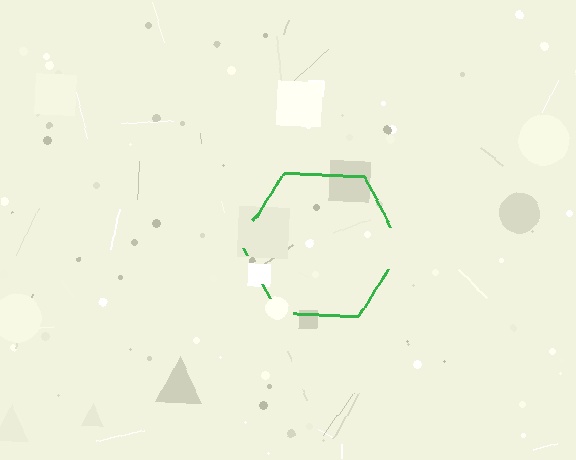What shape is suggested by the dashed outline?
The dashed outline suggests a hexagon.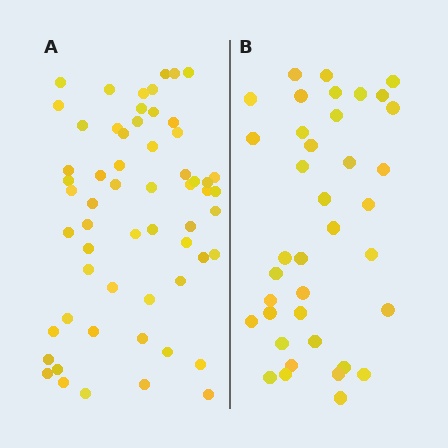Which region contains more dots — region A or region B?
Region A (the left region) has more dots.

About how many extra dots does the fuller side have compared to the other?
Region A has approximately 20 more dots than region B.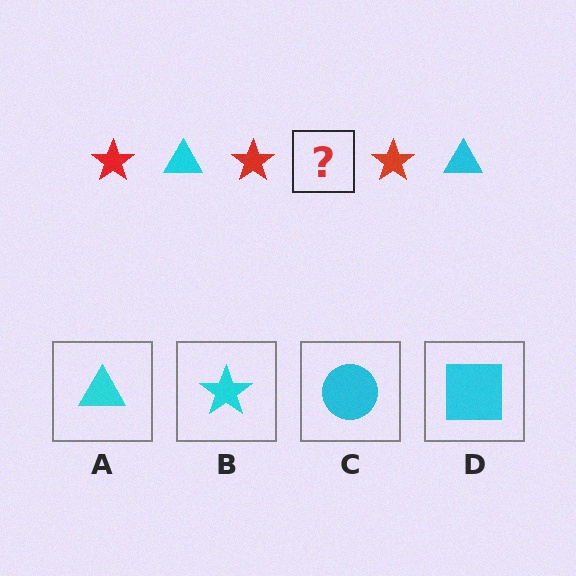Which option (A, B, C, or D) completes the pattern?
A.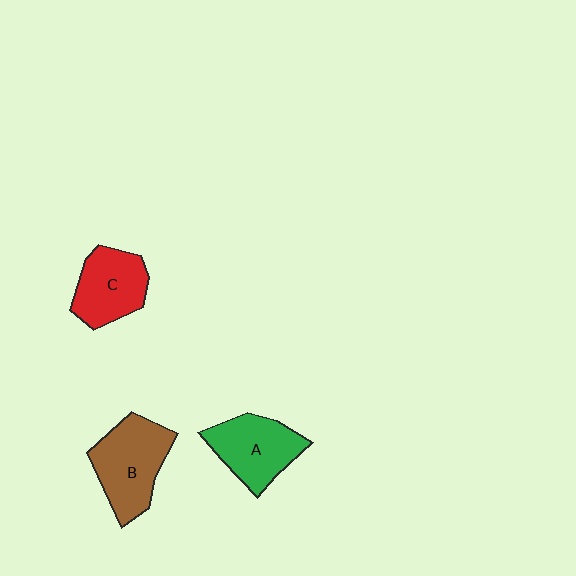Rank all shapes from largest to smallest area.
From largest to smallest: B (brown), A (green), C (red).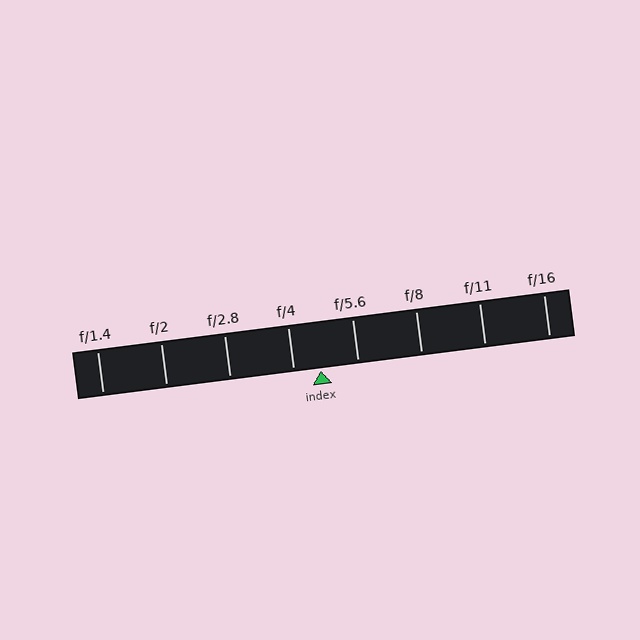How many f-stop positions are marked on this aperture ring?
There are 8 f-stop positions marked.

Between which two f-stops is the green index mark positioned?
The index mark is between f/4 and f/5.6.